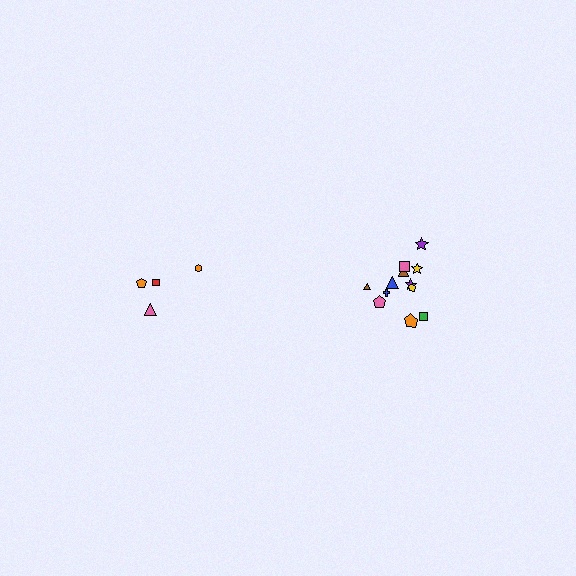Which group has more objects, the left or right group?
The right group.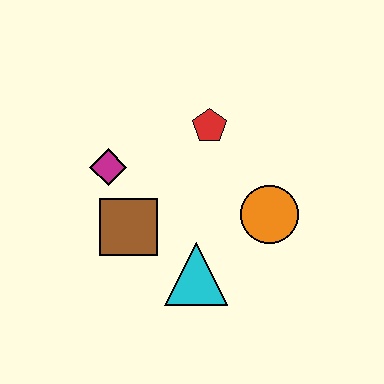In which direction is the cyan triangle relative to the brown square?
The cyan triangle is to the right of the brown square.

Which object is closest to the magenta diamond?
The brown square is closest to the magenta diamond.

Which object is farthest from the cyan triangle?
The red pentagon is farthest from the cyan triangle.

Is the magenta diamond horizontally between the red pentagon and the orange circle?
No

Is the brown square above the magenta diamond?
No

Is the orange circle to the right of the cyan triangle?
Yes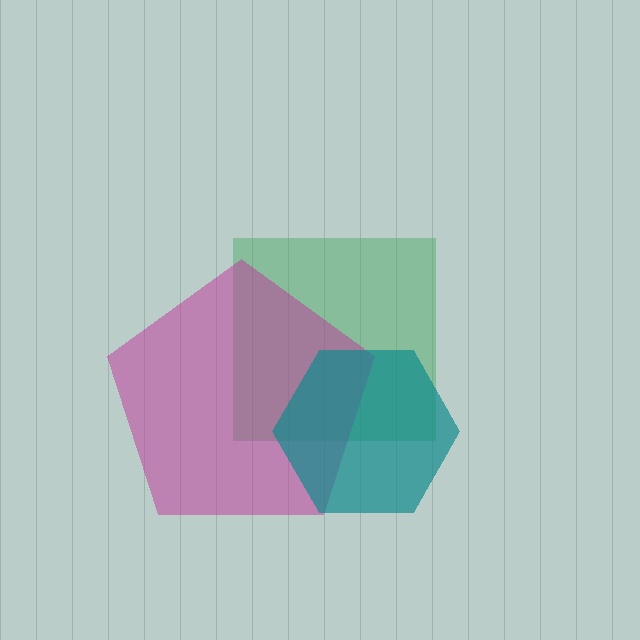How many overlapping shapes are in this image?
There are 3 overlapping shapes in the image.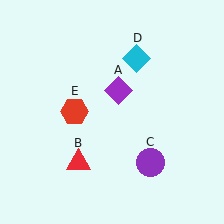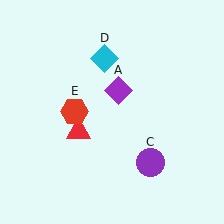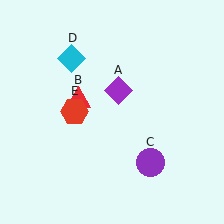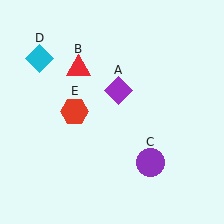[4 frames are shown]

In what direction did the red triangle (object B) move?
The red triangle (object B) moved up.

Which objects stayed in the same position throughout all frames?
Purple diamond (object A) and purple circle (object C) and red hexagon (object E) remained stationary.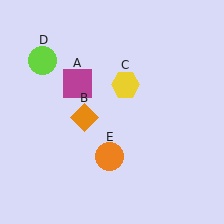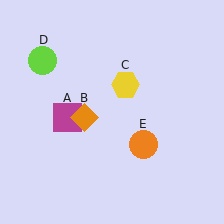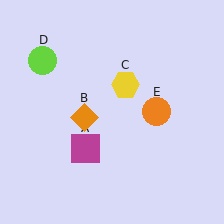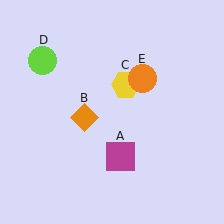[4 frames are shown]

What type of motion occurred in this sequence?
The magenta square (object A), orange circle (object E) rotated counterclockwise around the center of the scene.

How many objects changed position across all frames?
2 objects changed position: magenta square (object A), orange circle (object E).